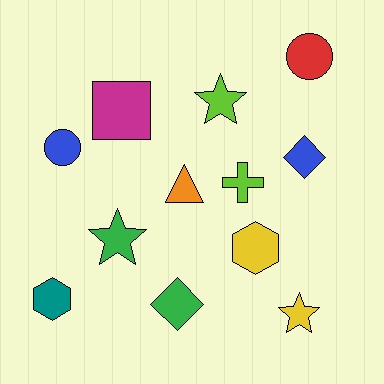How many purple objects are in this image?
There are no purple objects.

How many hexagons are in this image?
There are 2 hexagons.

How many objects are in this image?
There are 12 objects.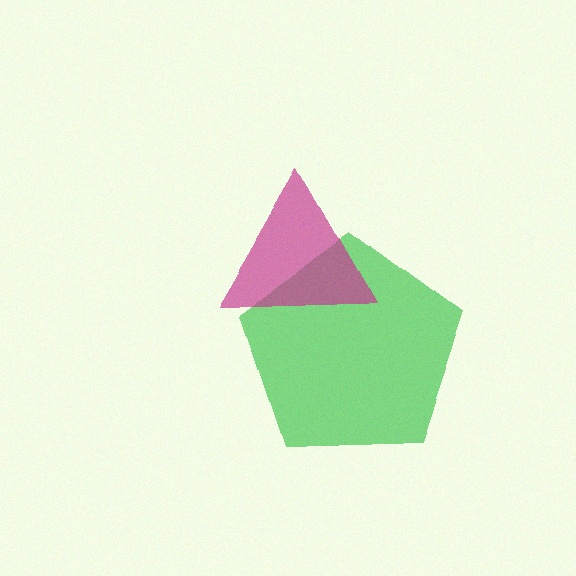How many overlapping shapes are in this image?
There are 2 overlapping shapes in the image.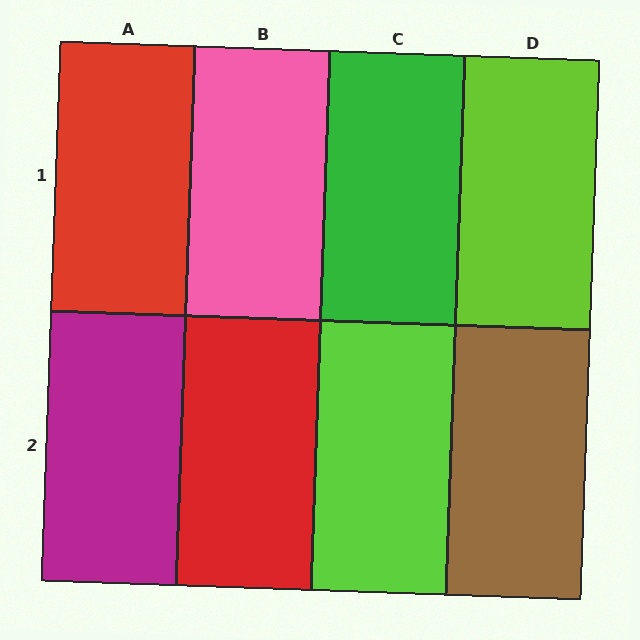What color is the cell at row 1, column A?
Red.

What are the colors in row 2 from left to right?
Magenta, red, lime, brown.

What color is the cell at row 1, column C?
Green.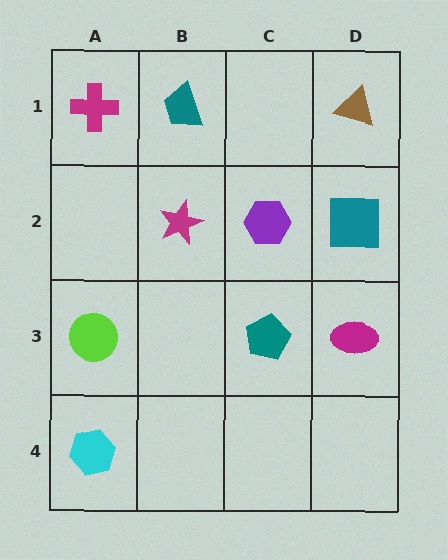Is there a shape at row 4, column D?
No, that cell is empty.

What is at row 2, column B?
A magenta star.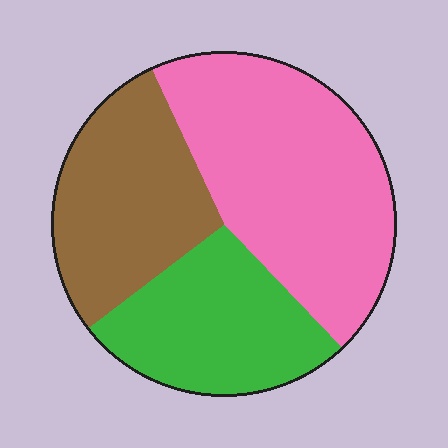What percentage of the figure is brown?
Brown covers around 30% of the figure.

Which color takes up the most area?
Pink, at roughly 45%.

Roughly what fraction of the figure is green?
Green takes up about one quarter (1/4) of the figure.